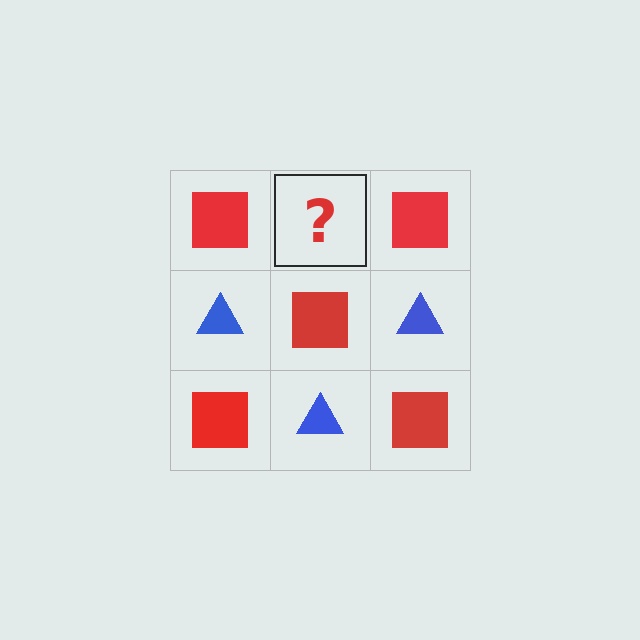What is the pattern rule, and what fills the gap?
The rule is that it alternates red square and blue triangle in a checkerboard pattern. The gap should be filled with a blue triangle.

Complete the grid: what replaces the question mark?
The question mark should be replaced with a blue triangle.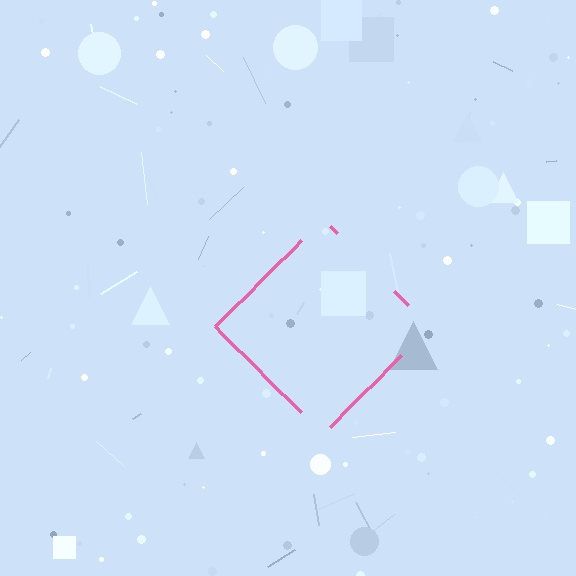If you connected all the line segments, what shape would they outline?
They would outline a diamond.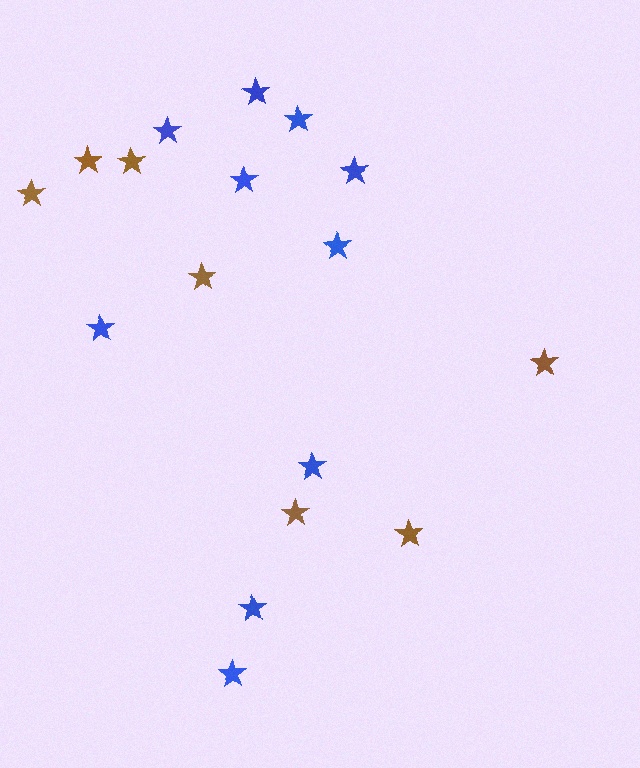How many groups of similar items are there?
There are 2 groups: one group of blue stars (10) and one group of brown stars (7).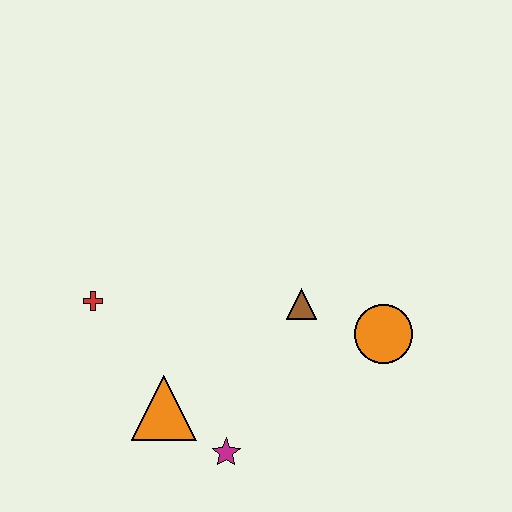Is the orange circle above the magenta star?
Yes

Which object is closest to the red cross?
The orange triangle is closest to the red cross.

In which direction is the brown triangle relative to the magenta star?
The brown triangle is above the magenta star.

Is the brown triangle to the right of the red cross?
Yes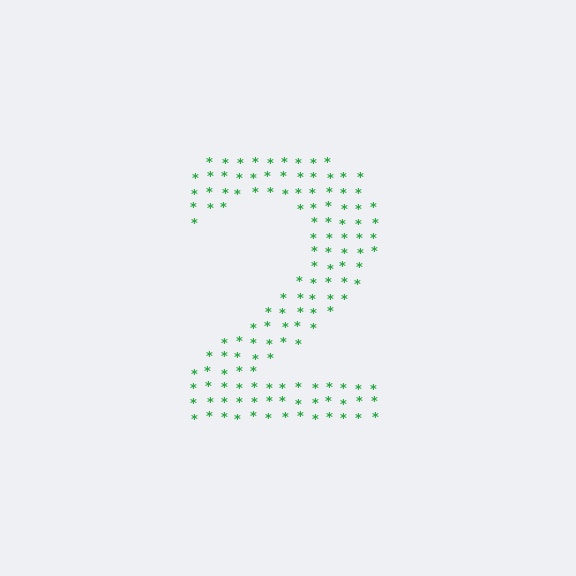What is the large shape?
The large shape is the digit 2.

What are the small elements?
The small elements are asterisks.